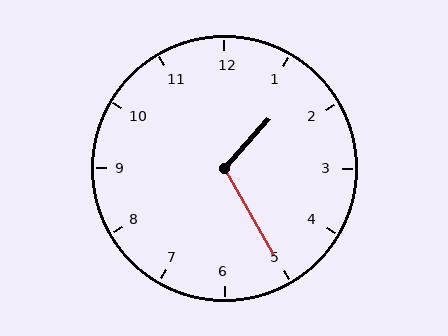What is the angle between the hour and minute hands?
Approximately 108 degrees.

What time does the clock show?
1:25.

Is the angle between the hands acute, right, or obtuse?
It is obtuse.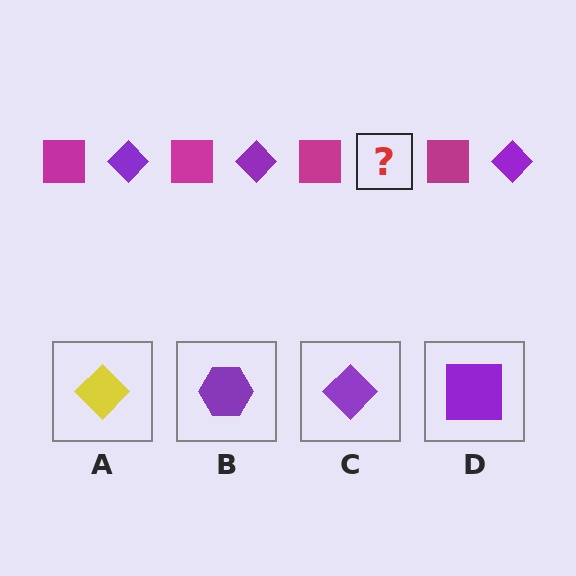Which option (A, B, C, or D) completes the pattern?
C.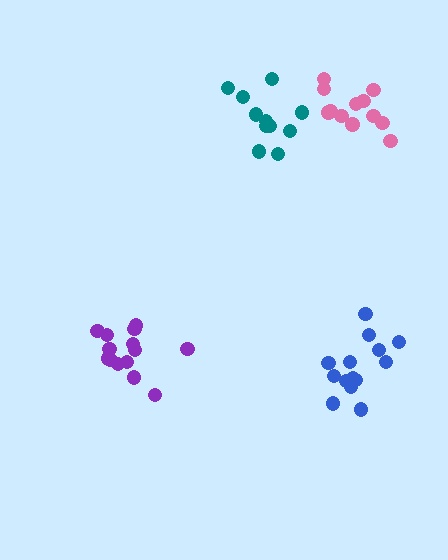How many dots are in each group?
Group 1: 14 dots, Group 2: 11 dots, Group 3: 12 dots, Group 4: 14 dots (51 total).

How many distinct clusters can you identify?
There are 4 distinct clusters.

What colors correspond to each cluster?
The clusters are colored: purple, teal, pink, blue.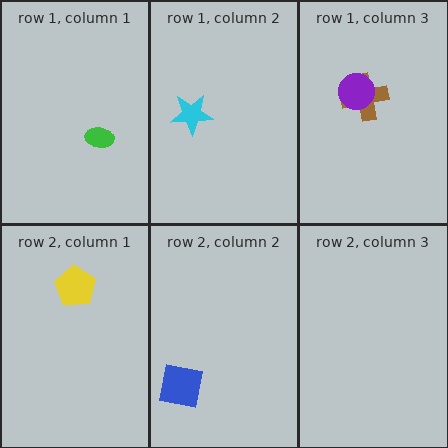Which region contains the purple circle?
The row 1, column 3 region.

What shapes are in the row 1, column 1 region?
The green ellipse.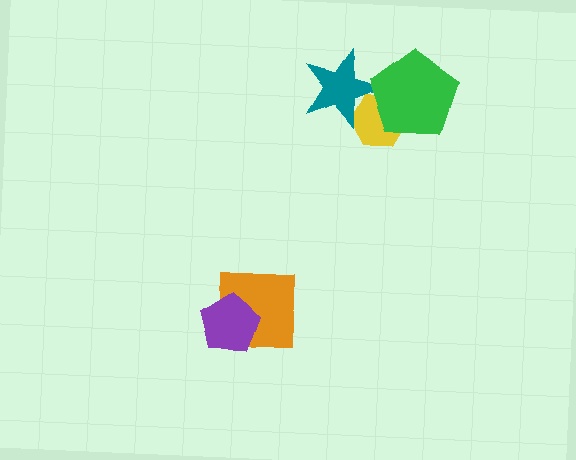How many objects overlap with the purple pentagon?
1 object overlaps with the purple pentagon.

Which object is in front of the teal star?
The green pentagon is in front of the teal star.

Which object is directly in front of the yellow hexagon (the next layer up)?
The teal star is directly in front of the yellow hexagon.